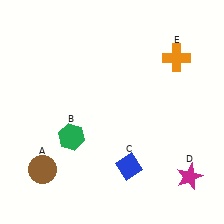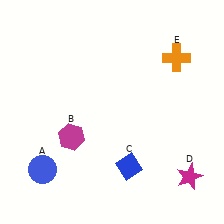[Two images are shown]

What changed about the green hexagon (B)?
In Image 1, B is green. In Image 2, it changed to magenta.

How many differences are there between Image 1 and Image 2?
There are 2 differences between the two images.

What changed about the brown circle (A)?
In Image 1, A is brown. In Image 2, it changed to blue.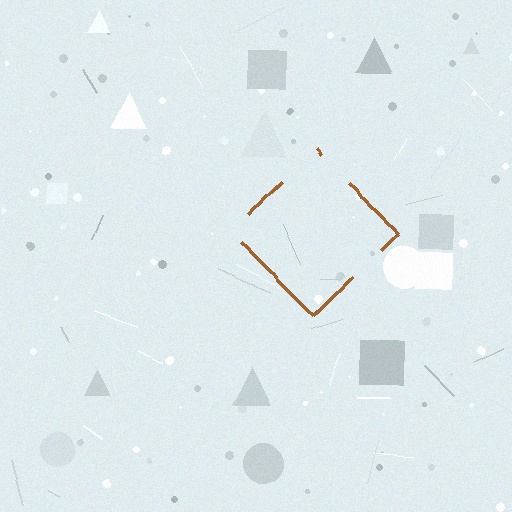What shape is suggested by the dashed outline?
The dashed outline suggests a diamond.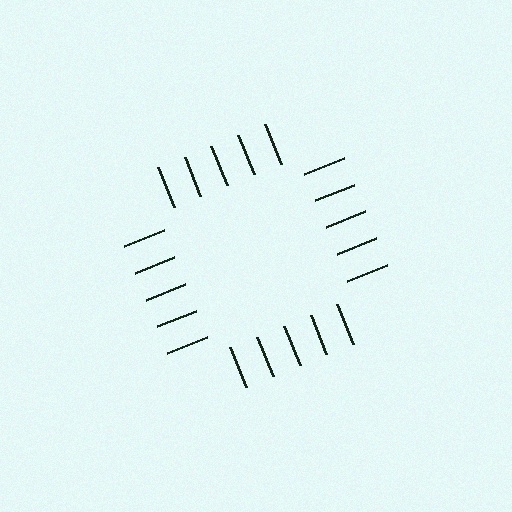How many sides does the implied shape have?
4 sides — the line-ends trace a square.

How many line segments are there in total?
20 — 5 along each of the 4 edges.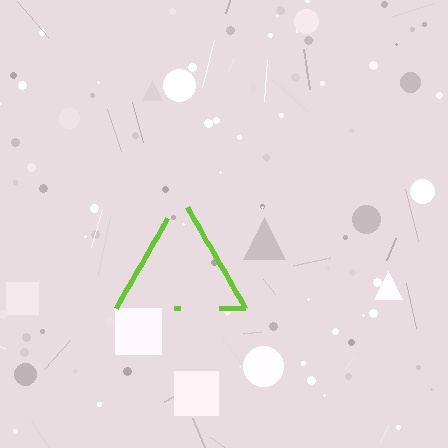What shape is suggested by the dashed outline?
The dashed outline suggests a triangle.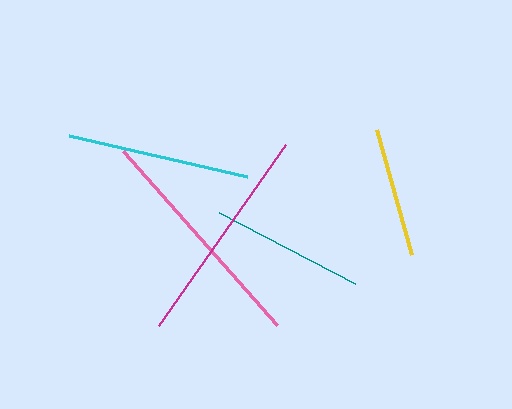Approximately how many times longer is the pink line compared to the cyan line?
The pink line is approximately 1.3 times the length of the cyan line.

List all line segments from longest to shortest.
From longest to shortest: pink, magenta, cyan, teal, yellow.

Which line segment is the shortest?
The yellow line is the shortest at approximately 130 pixels.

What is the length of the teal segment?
The teal segment is approximately 153 pixels long.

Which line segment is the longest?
The pink line is the longest at approximately 232 pixels.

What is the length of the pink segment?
The pink segment is approximately 232 pixels long.